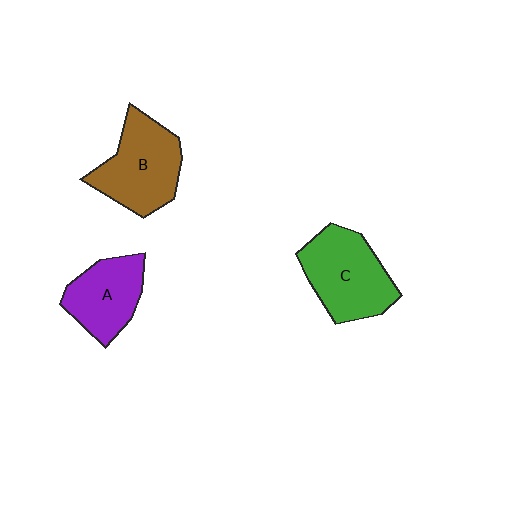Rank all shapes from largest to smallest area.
From largest to smallest: C (green), B (brown), A (purple).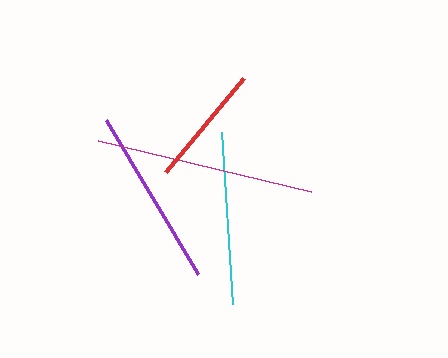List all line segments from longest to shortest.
From longest to shortest: magenta, purple, cyan, red.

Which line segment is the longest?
The magenta line is the longest at approximately 219 pixels.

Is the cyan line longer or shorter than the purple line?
The purple line is longer than the cyan line.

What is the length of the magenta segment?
The magenta segment is approximately 219 pixels long.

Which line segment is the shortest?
The red line is the shortest at approximately 122 pixels.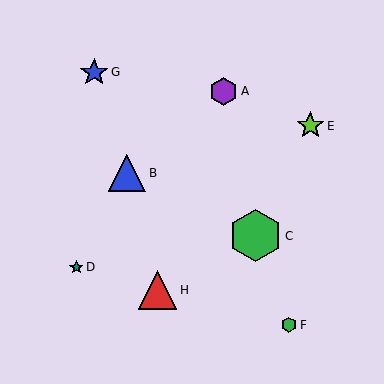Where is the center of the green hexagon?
The center of the green hexagon is at (256, 236).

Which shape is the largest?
The green hexagon (labeled C) is the largest.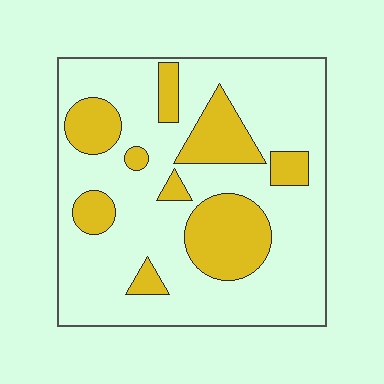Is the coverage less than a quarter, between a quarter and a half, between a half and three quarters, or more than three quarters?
Between a quarter and a half.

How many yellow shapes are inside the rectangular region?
9.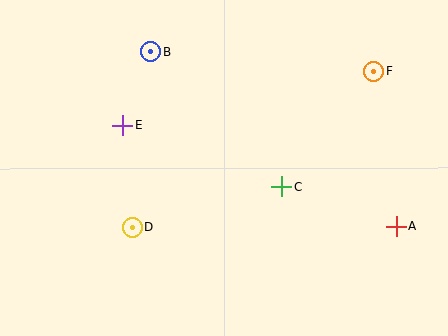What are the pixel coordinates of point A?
Point A is at (396, 226).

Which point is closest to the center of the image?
Point C at (282, 186) is closest to the center.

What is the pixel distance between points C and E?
The distance between C and E is 171 pixels.